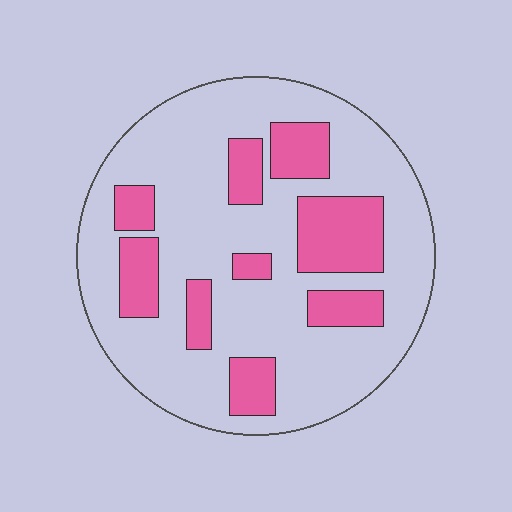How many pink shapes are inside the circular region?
9.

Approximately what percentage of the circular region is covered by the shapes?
Approximately 25%.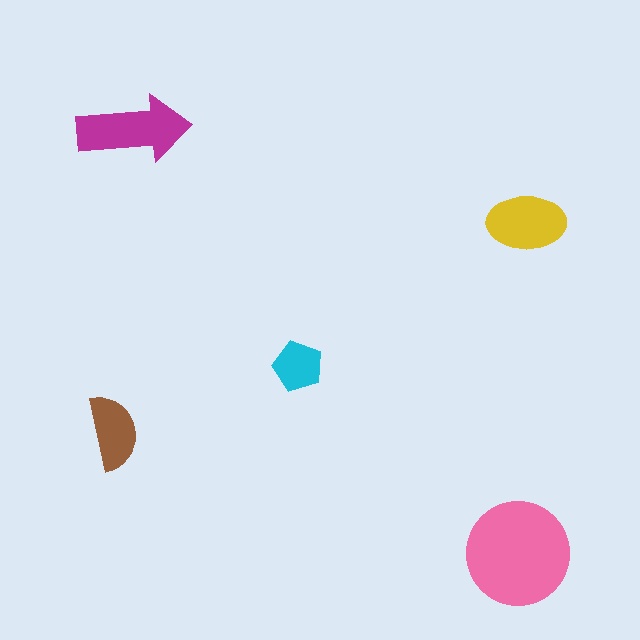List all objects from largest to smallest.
The pink circle, the magenta arrow, the yellow ellipse, the brown semicircle, the cyan pentagon.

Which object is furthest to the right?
The yellow ellipse is rightmost.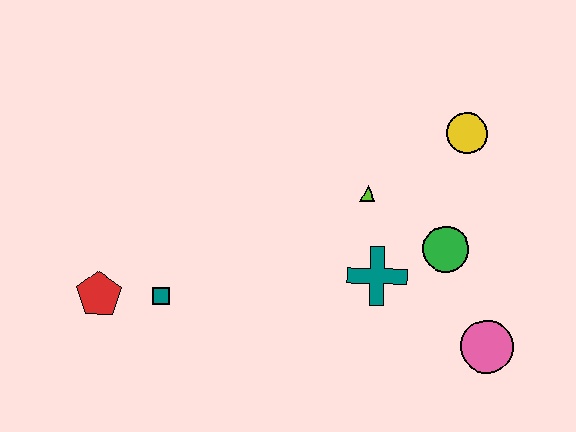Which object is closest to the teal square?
The red pentagon is closest to the teal square.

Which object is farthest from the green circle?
The red pentagon is farthest from the green circle.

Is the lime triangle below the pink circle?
No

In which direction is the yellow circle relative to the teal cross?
The yellow circle is above the teal cross.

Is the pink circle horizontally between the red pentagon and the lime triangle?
No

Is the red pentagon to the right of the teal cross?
No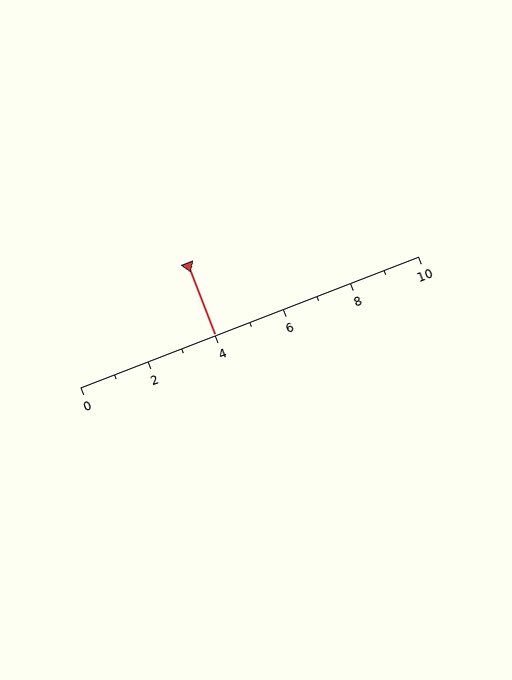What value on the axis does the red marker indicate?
The marker indicates approximately 4.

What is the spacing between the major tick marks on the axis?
The major ticks are spaced 2 apart.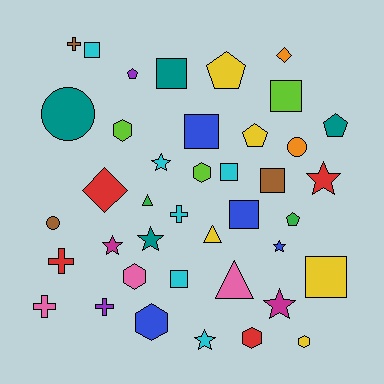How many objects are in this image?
There are 40 objects.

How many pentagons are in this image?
There are 5 pentagons.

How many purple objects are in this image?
There are 2 purple objects.